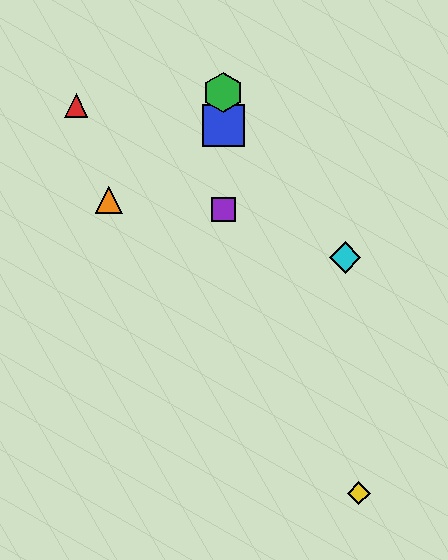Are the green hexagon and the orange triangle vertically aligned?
No, the green hexagon is at x≈223 and the orange triangle is at x≈109.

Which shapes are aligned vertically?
The blue square, the green hexagon, the purple square are aligned vertically.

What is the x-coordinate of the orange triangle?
The orange triangle is at x≈109.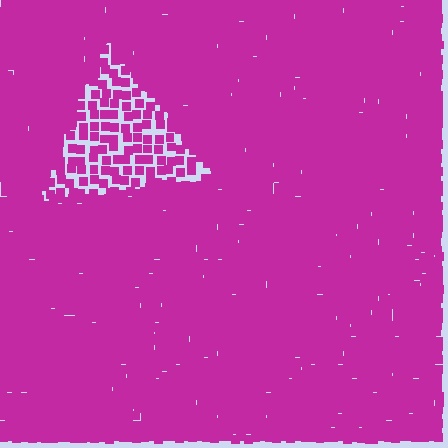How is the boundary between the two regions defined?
The boundary is defined by a change in element density (approximately 2.5x ratio). All elements are the same color, size, and shape.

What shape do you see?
I see a triangle.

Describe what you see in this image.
The image contains small magenta elements arranged at two different densities. A triangle-shaped region is visible where the elements are less densely packed than the surrounding area.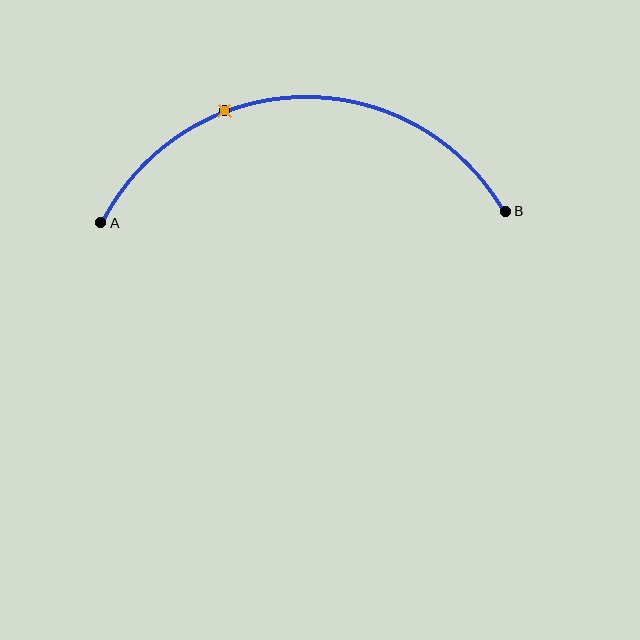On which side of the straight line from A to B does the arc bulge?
The arc bulges above the straight line connecting A and B.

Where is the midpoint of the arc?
The arc midpoint is the point on the curve farthest from the straight line joining A and B. It sits above that line.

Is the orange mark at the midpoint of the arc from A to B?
No. The orange mark lies on the arc but is closer to endpoint A. The arc midpoint would be at the point on the curve equidistant along the arc from both A and B.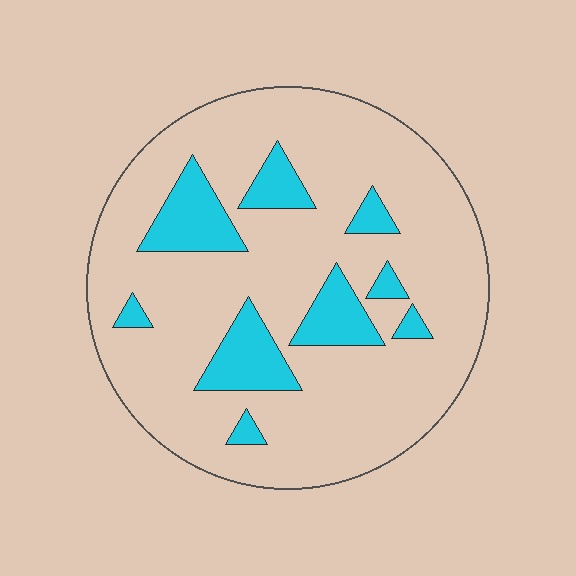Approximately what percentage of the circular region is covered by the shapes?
Approximately 20%.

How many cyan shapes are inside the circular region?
9.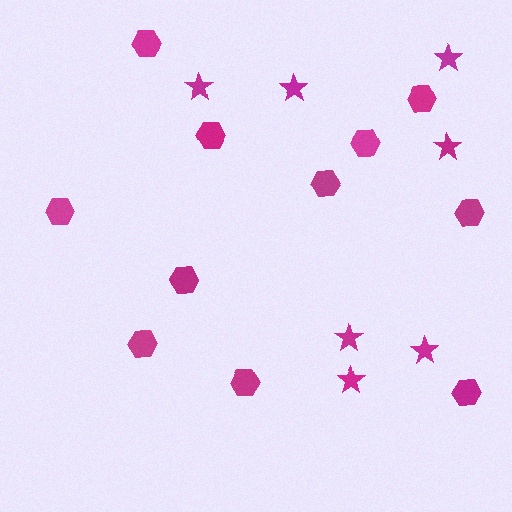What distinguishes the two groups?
There are 2 groups: one group of hexagons (11) and one group of stars (7).